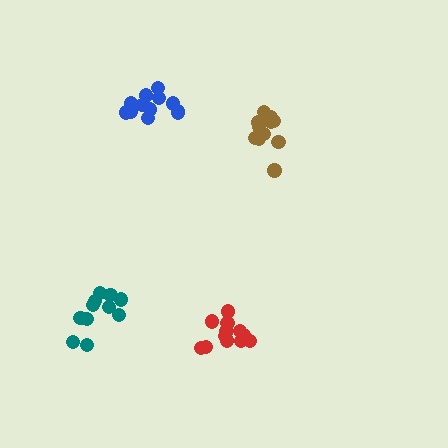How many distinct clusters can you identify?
There are 4 distinct clusters.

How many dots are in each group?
Group 1: 12 dots, Group 2: 12 dots, Group 3: 11 dots, Group 4: 12 dots (47 total).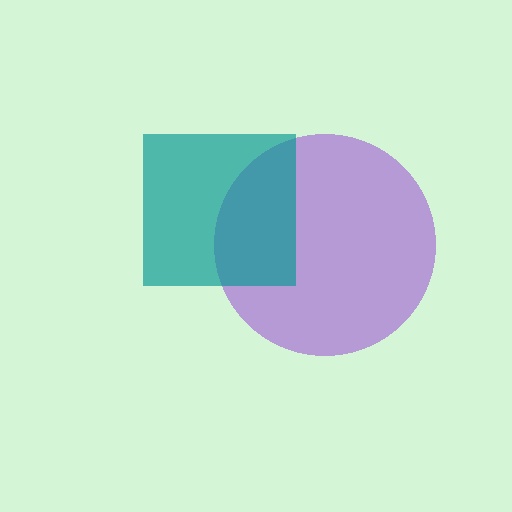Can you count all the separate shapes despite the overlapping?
Yes, there are 2 separate shapes.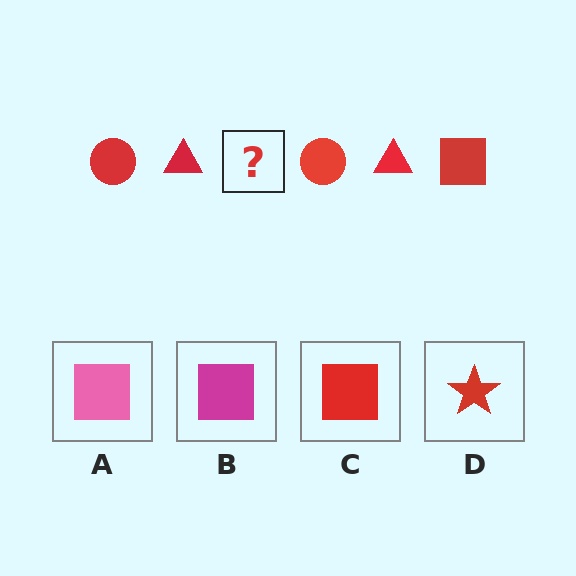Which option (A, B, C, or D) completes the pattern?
C.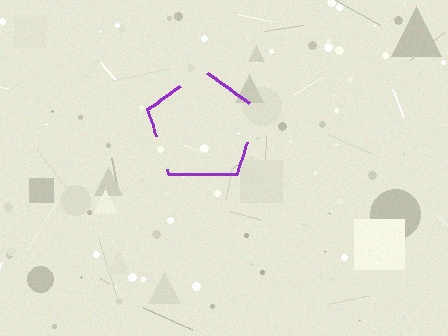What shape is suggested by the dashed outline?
The dashed outline suggests a pentagon.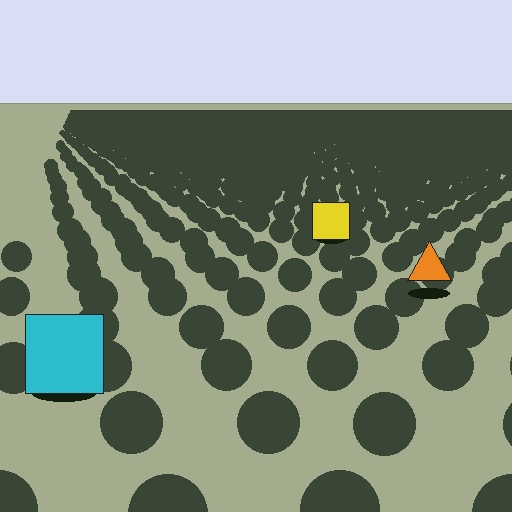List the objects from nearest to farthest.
From nearest to farthest: the cyan square, the orange triangle, the yellow square.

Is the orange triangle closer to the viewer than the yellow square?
Yes. The orange triangle is closer — you can tell from the texture gradient: the ground texture is coarser near it.